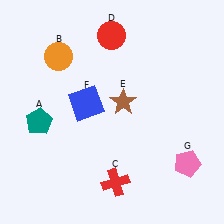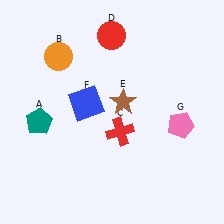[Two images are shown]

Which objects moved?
The objects that moved are: the red cross (C), the pink pentagon (G).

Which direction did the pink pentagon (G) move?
The pink pentagon (G) moved up.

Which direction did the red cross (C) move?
The red cross (C) moved up.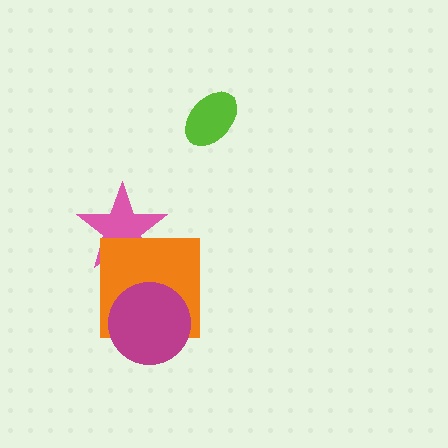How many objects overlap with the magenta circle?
1 object overlaps with the magenta circle.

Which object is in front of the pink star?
The orange square is in front of the pink star.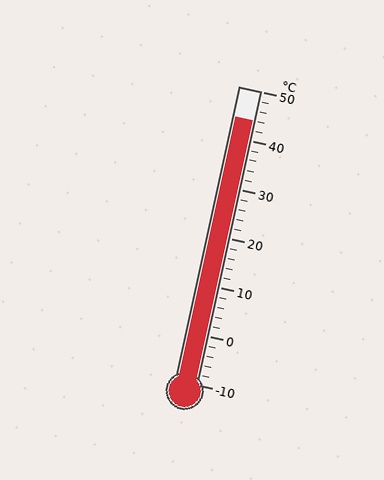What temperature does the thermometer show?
The thermometer shows approximately 44°C.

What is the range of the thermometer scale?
The thermometer scale ranges from -10°C to 50°C.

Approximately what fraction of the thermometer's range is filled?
The thermometer is filled to approximately 90% of its range.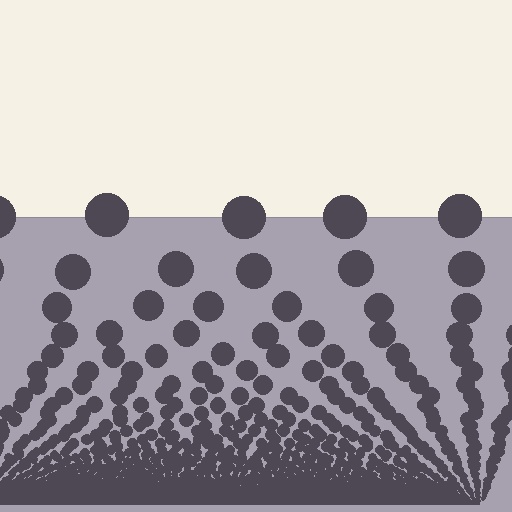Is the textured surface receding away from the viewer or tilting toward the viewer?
The surface appears to tilt toward the viewer. Texture elements get larger and sparser toward the top.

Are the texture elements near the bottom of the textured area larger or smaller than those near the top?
Smaller. The gradient is inverted — elements near the bottom are smaller and denser.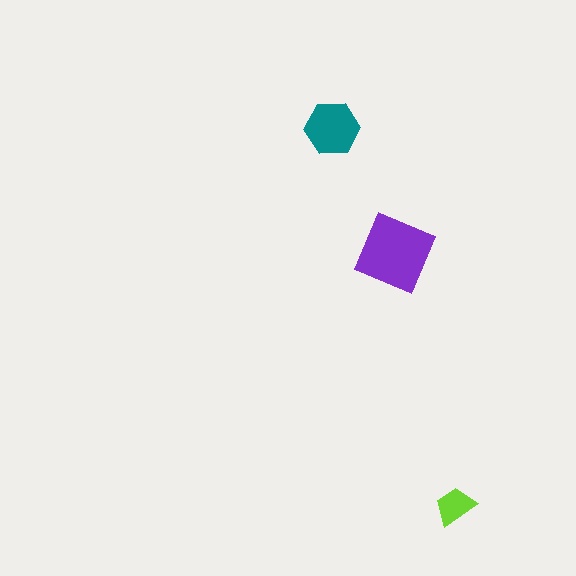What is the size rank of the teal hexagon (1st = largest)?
2nd.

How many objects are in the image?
There are 3 objects in the image.